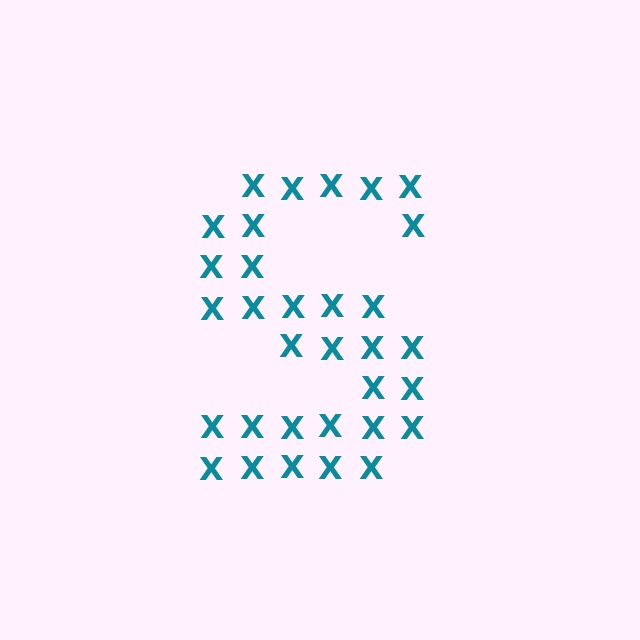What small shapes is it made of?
It is made of small letter X's.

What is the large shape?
The large shape is the letter S.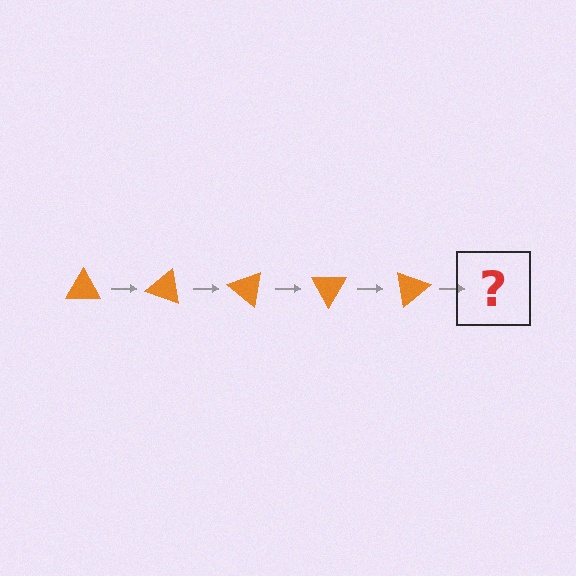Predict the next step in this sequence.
The next step is an orange triangle rotated 100 degrees.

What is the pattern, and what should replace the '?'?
The pattern is that the triangle rotates 20 degrees each step. The '?' should be an orange triangle rotated 100 degrees.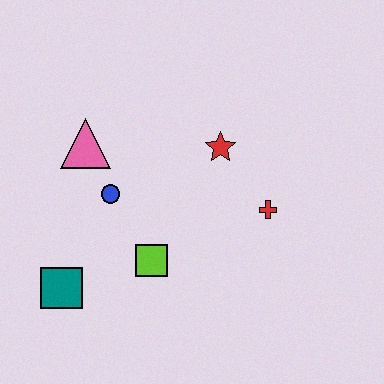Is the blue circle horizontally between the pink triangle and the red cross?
Yes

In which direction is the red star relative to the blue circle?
The red star is to the right of the blue circle.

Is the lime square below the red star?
Yes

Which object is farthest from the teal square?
The red cross is farthest from the teal square.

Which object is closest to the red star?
The red cross is closest to the red star.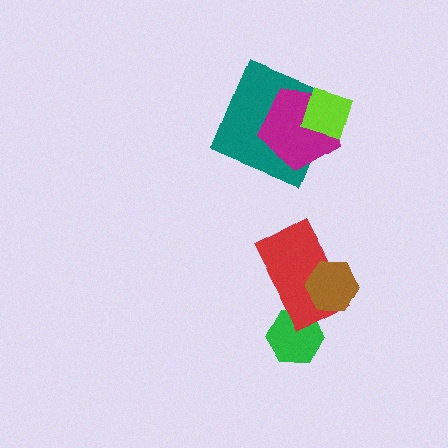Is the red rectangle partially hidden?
Yes, it is partially covered by another shape.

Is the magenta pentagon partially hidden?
Yes, it is partially covered by another shape.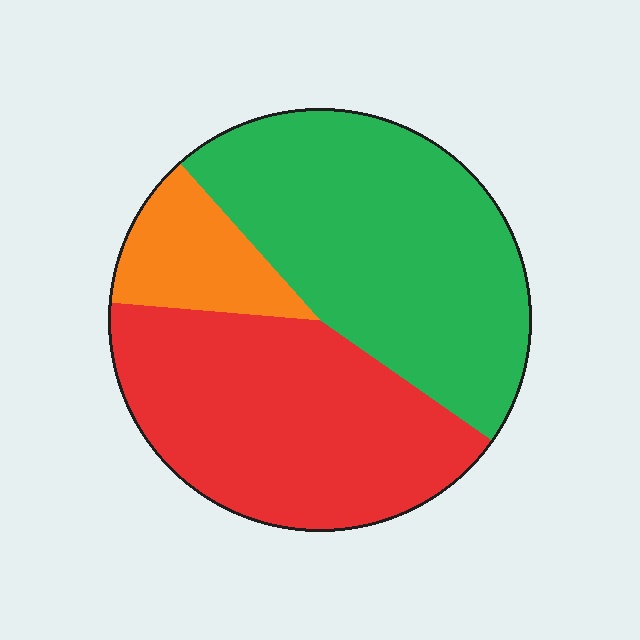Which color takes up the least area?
Orange, at roughly 10%.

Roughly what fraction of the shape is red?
Red takes up about two fifths (2/5) of the shape.